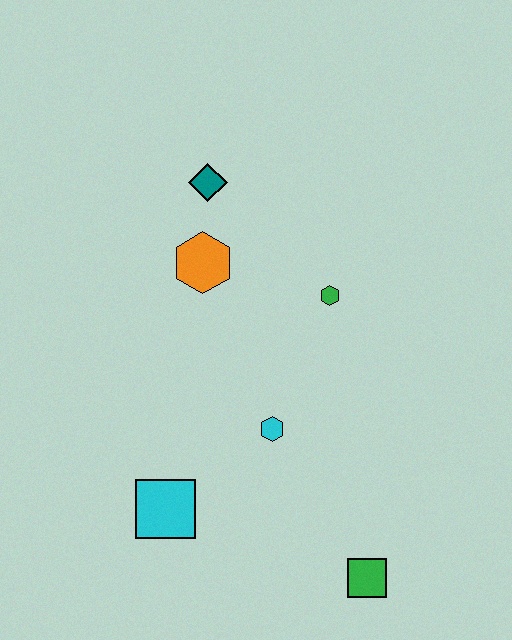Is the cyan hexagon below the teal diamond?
Yes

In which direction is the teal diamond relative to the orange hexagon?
The teal diamond is above the orange hexagon.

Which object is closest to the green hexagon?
The orange hexagon is closest to the green hexagon.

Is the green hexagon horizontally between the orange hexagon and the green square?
Yes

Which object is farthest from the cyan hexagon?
The teal diamond is farthest from the cyan hexagon.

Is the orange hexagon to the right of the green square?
No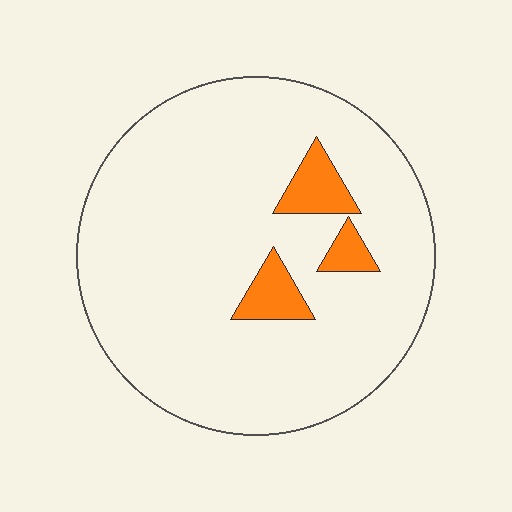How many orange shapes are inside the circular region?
3.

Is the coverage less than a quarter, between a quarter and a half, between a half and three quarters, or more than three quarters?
Less than a quarter.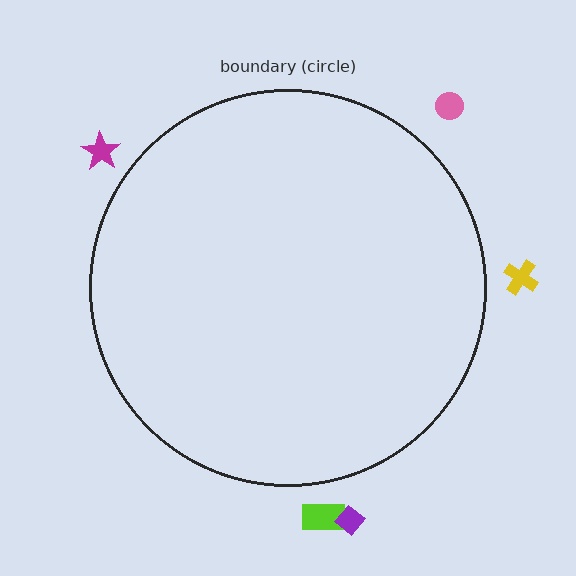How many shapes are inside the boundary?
0 inside, 5 outside.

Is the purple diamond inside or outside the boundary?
Outside.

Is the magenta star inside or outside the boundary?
Outside.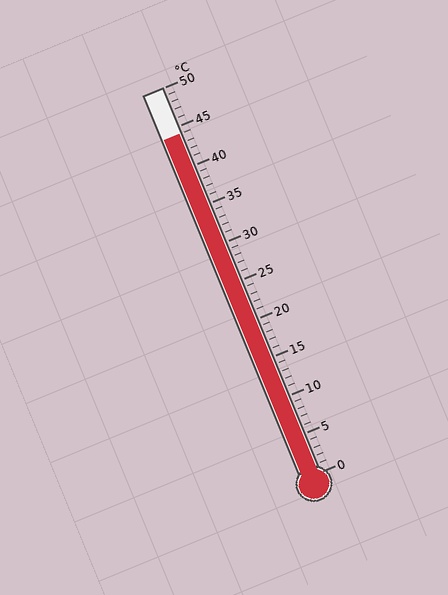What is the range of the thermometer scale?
The thermometer scale ranges from 0°C to 50°C.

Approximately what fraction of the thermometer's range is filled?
The thermometer is filled to approximately 90% of its range.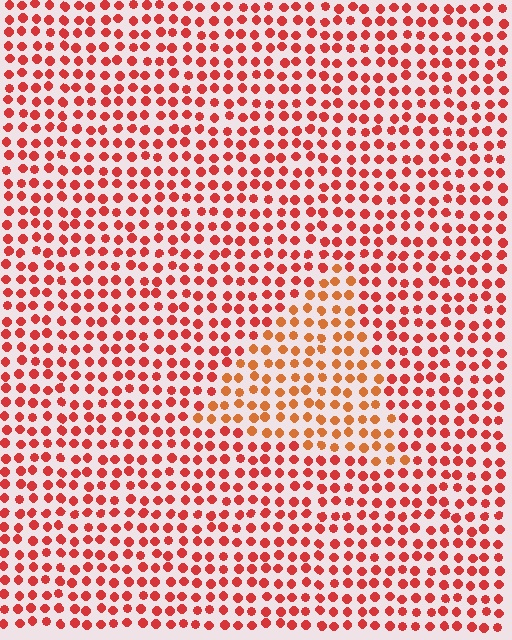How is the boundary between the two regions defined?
The boundary is defined purely by a slight shift in hue (about 25 degrees). Spacing, size, and orientation are identical on both sides.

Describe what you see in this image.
The image is filled with small red elements in a uniform arrangement. A triangle-shaped region is visible where the elements are tinted to a slightly different hue, forming a subtle color boundary.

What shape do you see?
I see a triangle.